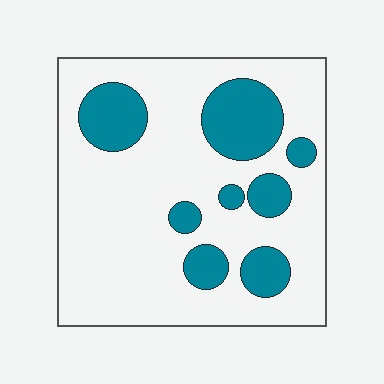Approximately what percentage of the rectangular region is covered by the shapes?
Approximately 25%.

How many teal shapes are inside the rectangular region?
8.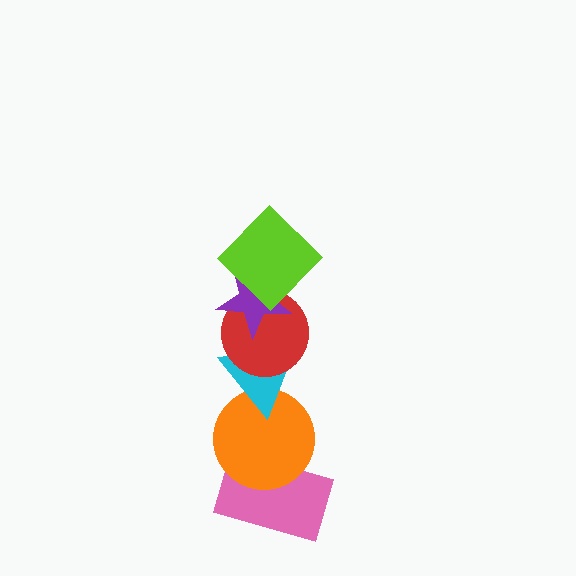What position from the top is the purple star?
The purple star is 2nd from the top.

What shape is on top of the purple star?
The lime diamond is on top of the purple star.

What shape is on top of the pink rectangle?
The orange circle is on top of the pink rectangle.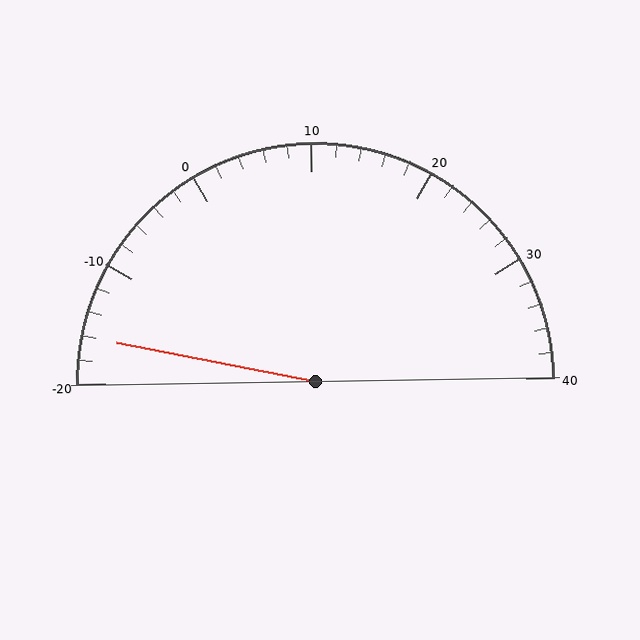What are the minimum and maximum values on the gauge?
The gauge ranges from -20 to 40.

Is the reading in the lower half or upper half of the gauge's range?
The reading is in the lower half of the range (-20 to 40).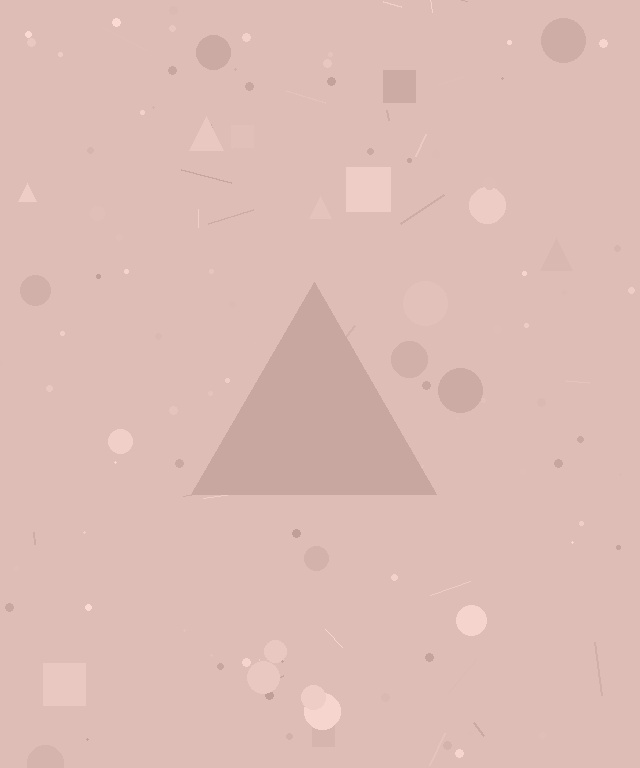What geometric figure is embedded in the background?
A triangle is embedded in the background.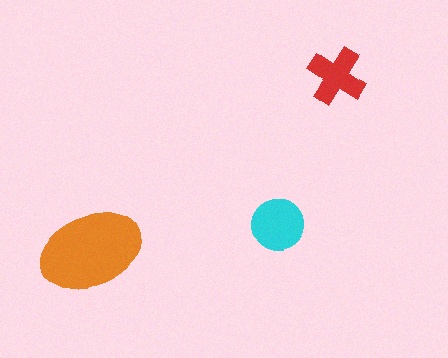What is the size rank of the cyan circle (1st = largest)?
2nd.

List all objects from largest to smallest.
The orange ellipse, the cyan circle, the red cross.